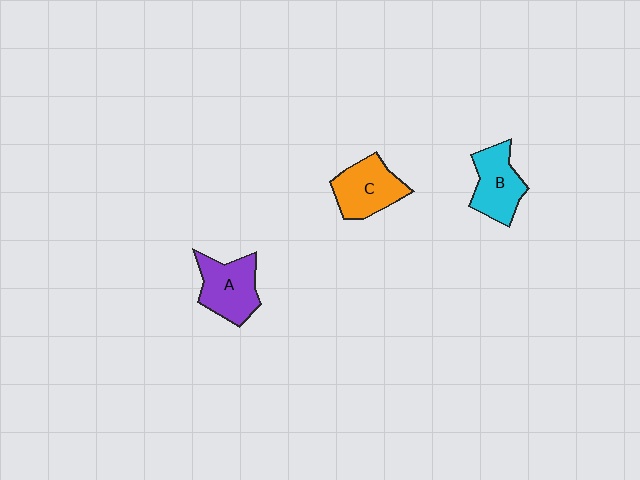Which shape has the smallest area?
Shape B (cyan).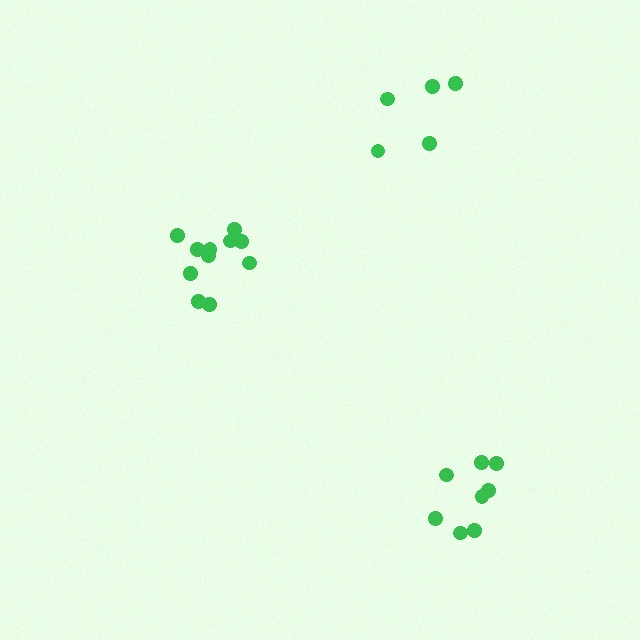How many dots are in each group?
Group 1: 11 dots, Group 2: 8 dots, Group 3: 5 dots (24 total).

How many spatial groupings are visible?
There are 3 spatial groupings.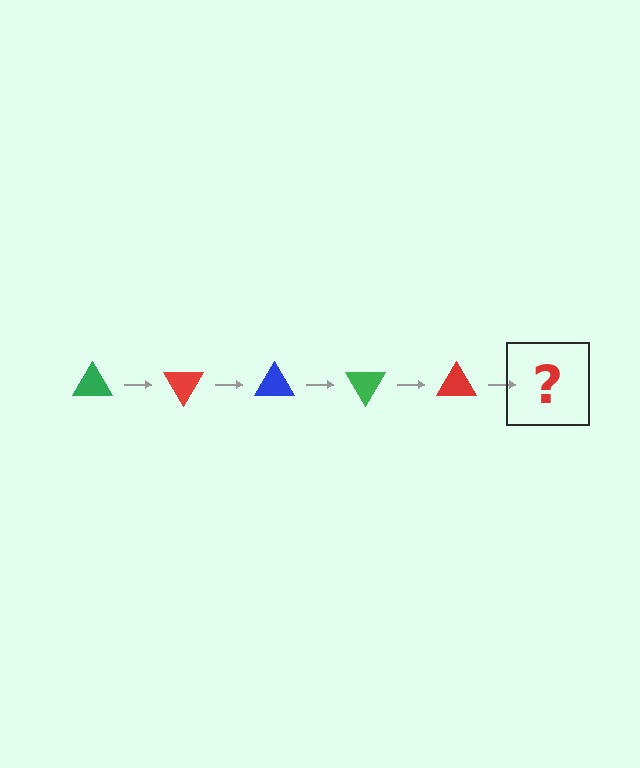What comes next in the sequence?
The next element should be a blue triangle, rotated 300 degrees from the start.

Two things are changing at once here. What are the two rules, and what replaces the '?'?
The two rules are that it rotates 60 degrees each step and the color cycles through green, red, and blue. The '?' should be a blue triangle, rotated 300 degrees from the start.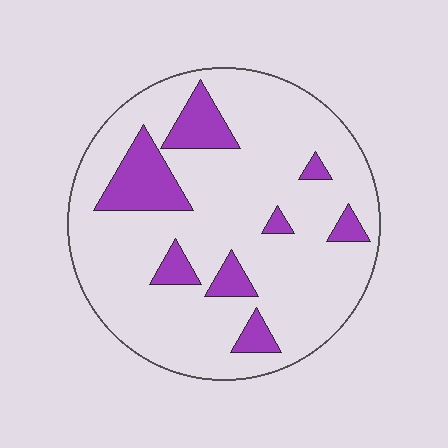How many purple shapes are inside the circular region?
8.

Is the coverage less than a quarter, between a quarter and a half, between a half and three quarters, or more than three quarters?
Less than a quarter.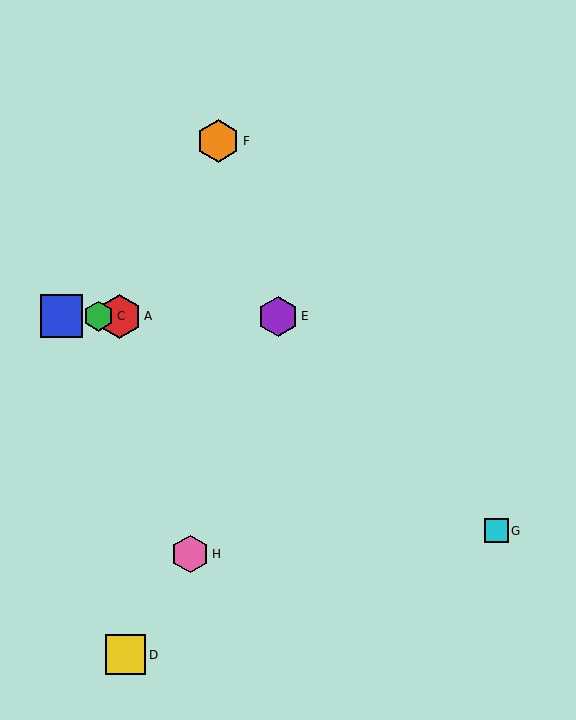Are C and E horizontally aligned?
Yes, both are at y≈316.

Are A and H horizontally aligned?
No, A is at y≈316 and H is at y≈554.